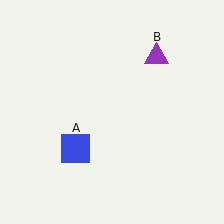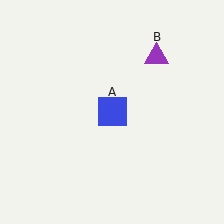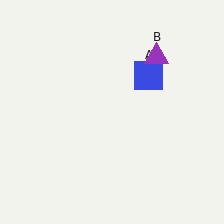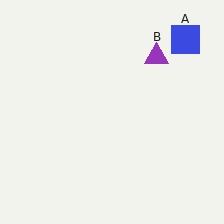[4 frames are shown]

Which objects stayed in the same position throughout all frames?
Purple triangle (object B) remained stationary.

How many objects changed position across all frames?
1 object changed position: blue square (object A).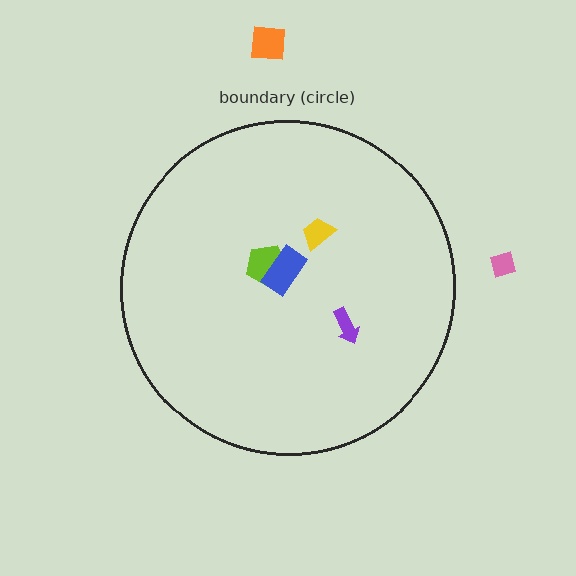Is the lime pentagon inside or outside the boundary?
Inside.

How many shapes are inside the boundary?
4 inside, 2 outside.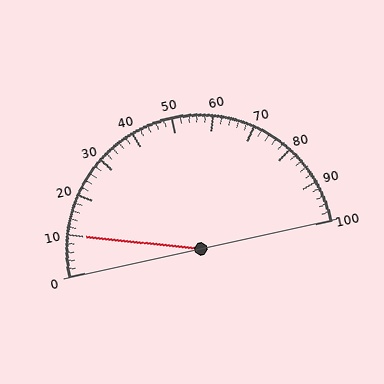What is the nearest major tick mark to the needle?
The nearest major tick mark is 10.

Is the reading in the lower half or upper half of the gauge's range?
The reading is in the lower half of the range (0 to 100).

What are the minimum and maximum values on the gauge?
The gauge ranges from 0 to 100.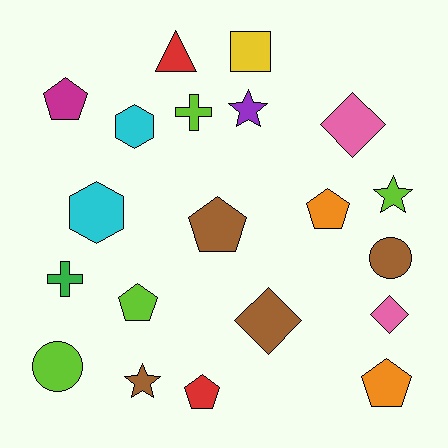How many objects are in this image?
There are 20 objects.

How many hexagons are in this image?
There are 2 hexagons.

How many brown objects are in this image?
There are 4 brown objects.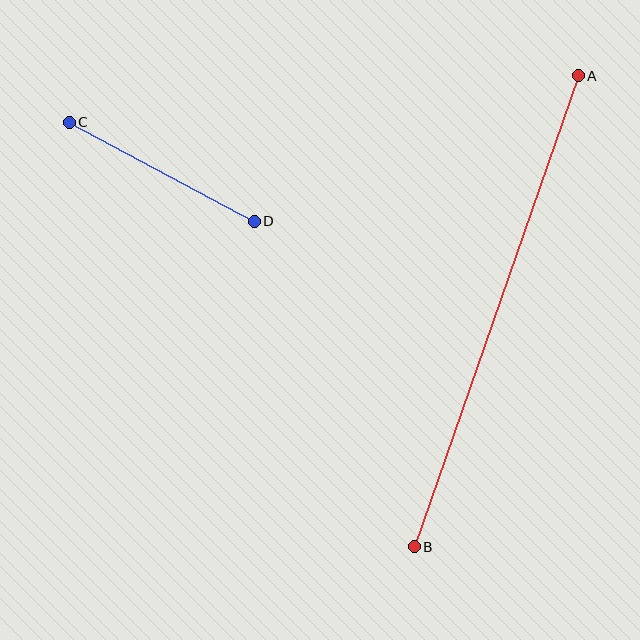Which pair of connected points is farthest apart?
Points A and B are farthest apart.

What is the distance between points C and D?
The distance is approximately 210 pixels.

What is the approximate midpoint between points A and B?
The midpoint is at approximately (496, 311) pixels.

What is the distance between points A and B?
The distance is approximately 499 pixels.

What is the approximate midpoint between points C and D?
The midpoint is at approximately (162, 172) pixels.